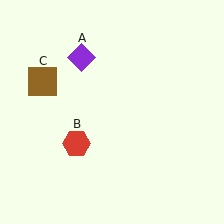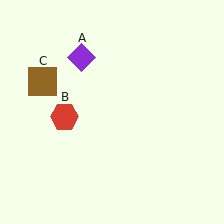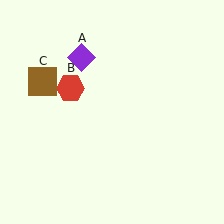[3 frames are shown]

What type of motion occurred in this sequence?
The red hexagon (object B) rotated clockwise around the center of the scene.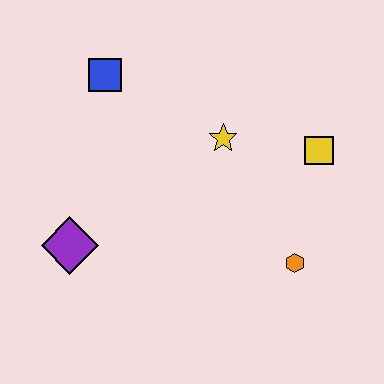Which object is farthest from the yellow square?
The purple diamond is farthest from the yellow square.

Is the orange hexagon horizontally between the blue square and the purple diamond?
No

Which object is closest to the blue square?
The yellow star is closest to the blue square.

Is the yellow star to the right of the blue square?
Yes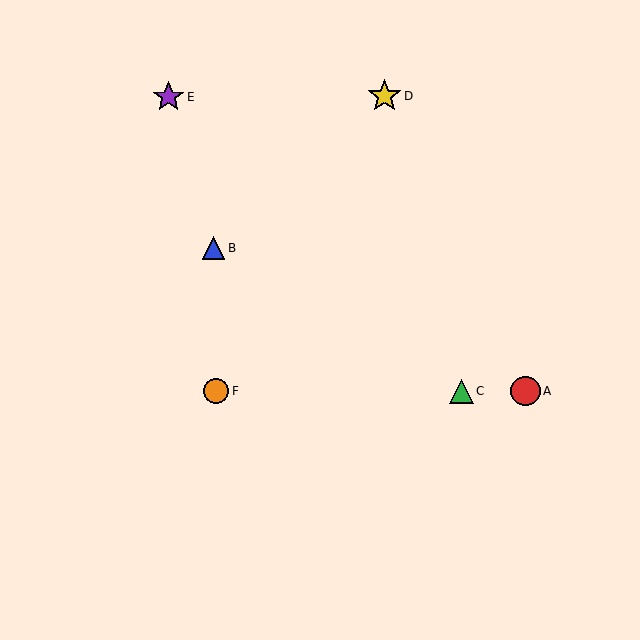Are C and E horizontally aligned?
No, C is at y≈391 and E is at y≈97.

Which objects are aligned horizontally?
Objects A, C, F are aligned horizontally.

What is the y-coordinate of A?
Object A is at y≈391.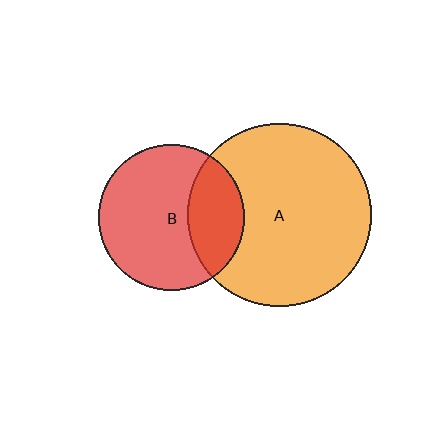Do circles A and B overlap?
Yes.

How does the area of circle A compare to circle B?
Approximately 1.6 times.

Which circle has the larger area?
Circle A (orange).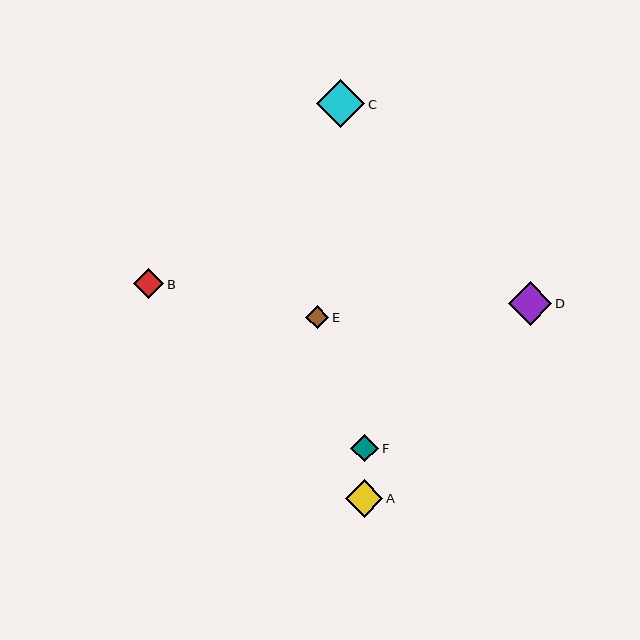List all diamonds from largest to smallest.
From largest to smallest: C, D, A, B, F, E.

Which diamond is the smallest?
Diamond E is the smallest with a size of approximately 23 pixels.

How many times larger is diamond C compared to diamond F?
Diamond C is approximately 1.8 times the size of diamond F.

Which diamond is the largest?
Diamond C is the largest with a size of approximately 49 pixels.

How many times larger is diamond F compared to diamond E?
Diamond F is approximately 1.2 times the size of diamond E.